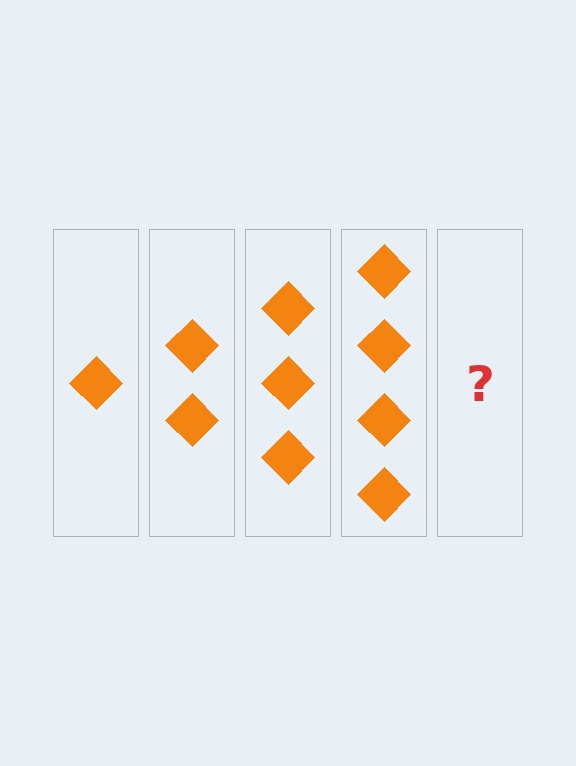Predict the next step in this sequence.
The next step is 5 diamonds.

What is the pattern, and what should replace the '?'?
The pattern is that each step adds one more diamond. The '?' should be 5 diamonds.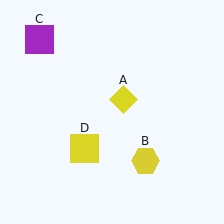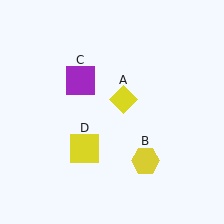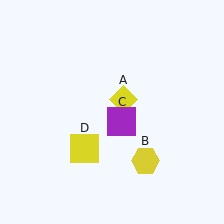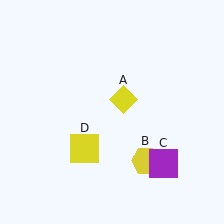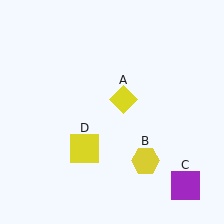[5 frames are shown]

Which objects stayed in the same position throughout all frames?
Yellow diamond (object A) and yellow hexagon (object B) and yellow square (object D) remained stationary.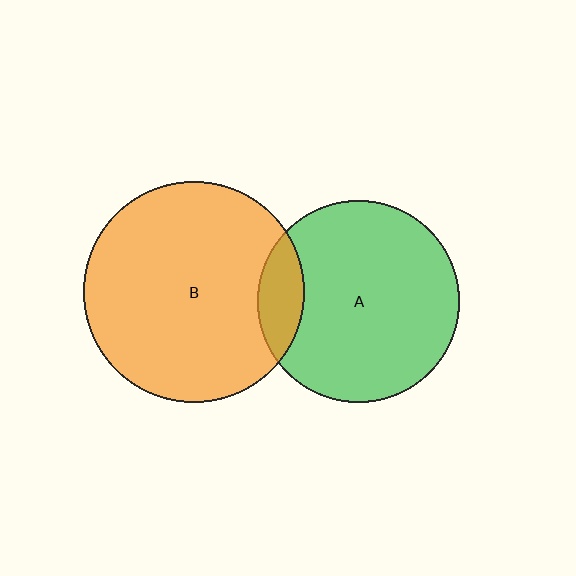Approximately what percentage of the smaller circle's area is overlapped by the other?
Approximately 15%.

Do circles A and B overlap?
Yes.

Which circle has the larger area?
Circle B (orange).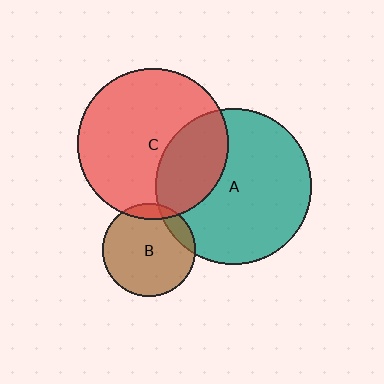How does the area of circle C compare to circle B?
Approximately 2.6 times.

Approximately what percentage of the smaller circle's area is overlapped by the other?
Approximately 10%.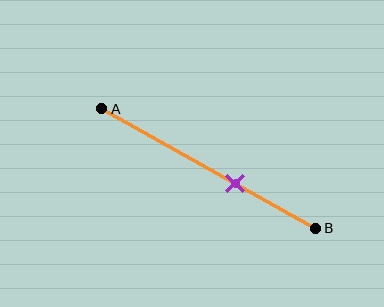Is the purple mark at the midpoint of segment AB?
No, the mark is at about 65% from A, not at the 50% midpoint.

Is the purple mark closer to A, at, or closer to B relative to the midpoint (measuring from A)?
The purple mark is closer to point B than the midpoint of segment AB.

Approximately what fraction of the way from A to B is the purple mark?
The purple mark is approximately 65% of the way from A to B.